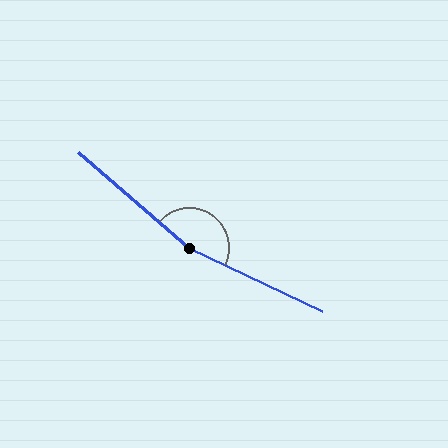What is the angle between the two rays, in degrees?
Approximately 165 degrees.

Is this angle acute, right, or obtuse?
It is obtuse.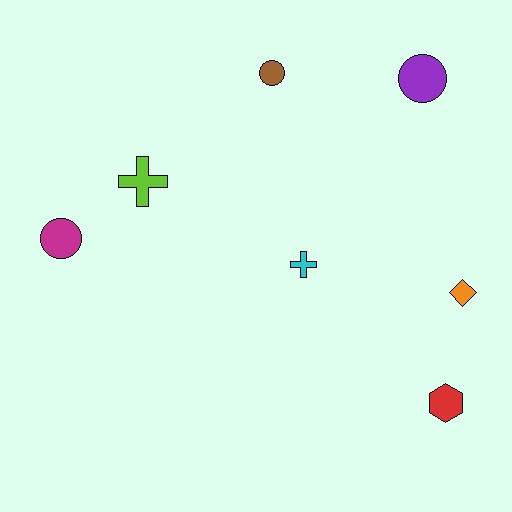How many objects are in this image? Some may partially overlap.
There are 7 objects.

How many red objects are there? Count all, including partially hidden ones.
There is 1 red object.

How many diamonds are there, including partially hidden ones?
There is 1 diamond.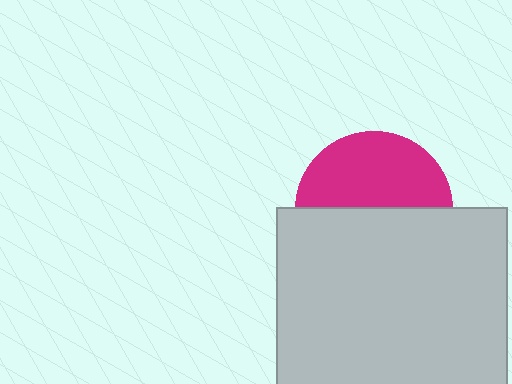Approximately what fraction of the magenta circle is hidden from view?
Roughly 52% of the magenta circle is hidden behind the light gray square.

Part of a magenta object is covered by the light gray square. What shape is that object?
It is a circle.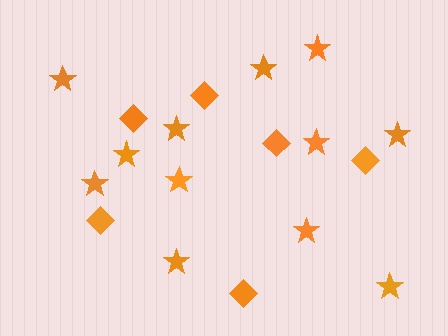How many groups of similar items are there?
There are 2 groups: one group of stars (12) and one group of diamonds (6).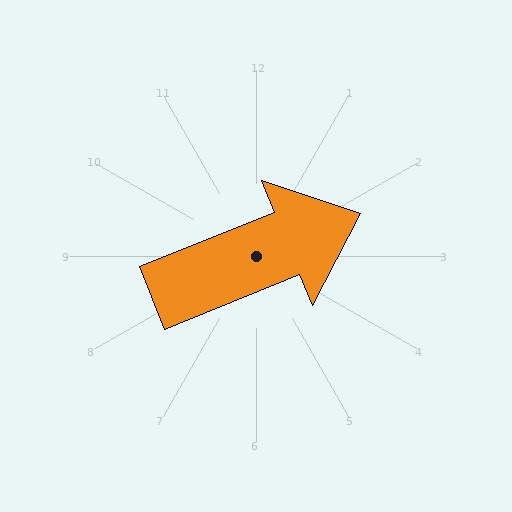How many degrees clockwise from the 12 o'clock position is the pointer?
Approximately 68 degrees.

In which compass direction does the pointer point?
East.